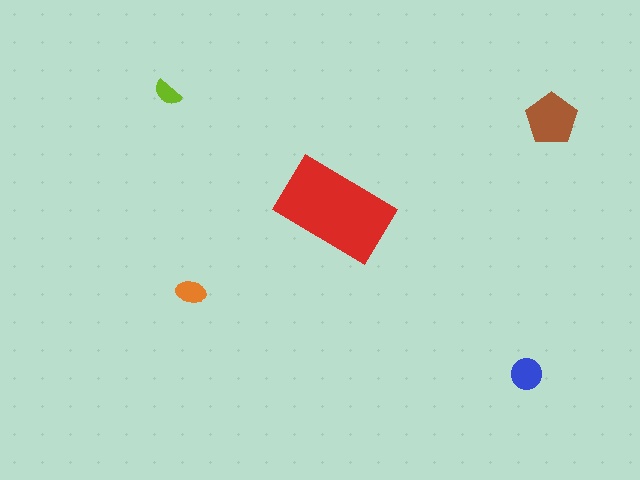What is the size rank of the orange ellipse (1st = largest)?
4th.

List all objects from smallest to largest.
The lime semicircle, the orange ellipse, the blue circle, the brown pentagon, the red rectangle.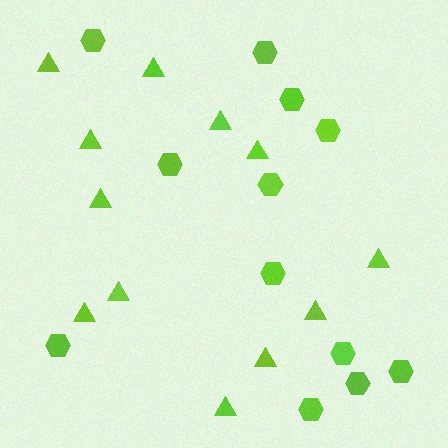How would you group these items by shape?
There are 2 groups: one group of triangles (12) and one group of hexagons (12).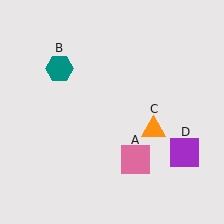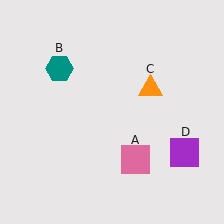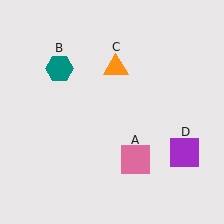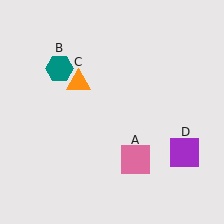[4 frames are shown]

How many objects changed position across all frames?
1 object changed position: orange triangle (object C).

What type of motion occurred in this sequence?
The orange triangle (object C) rotated counterclockwise around the center of the scene.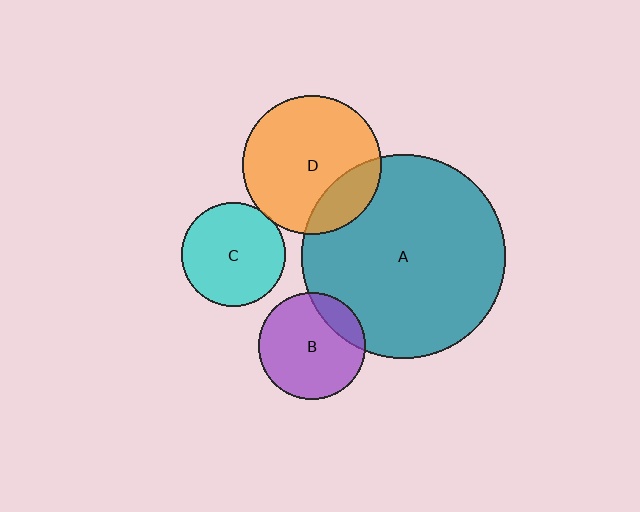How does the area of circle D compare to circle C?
Approximately 1.8 times.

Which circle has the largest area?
Circle A (teal).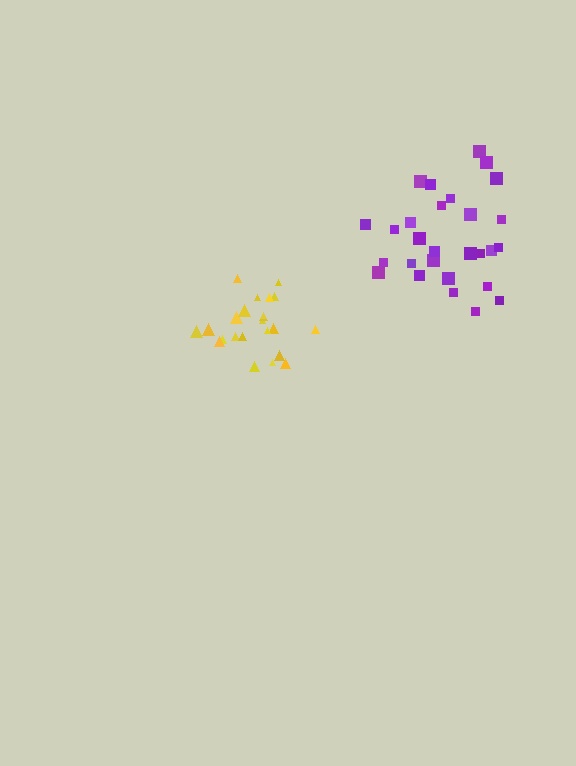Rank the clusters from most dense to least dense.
yellow, purple.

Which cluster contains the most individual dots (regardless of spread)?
Purple (28).